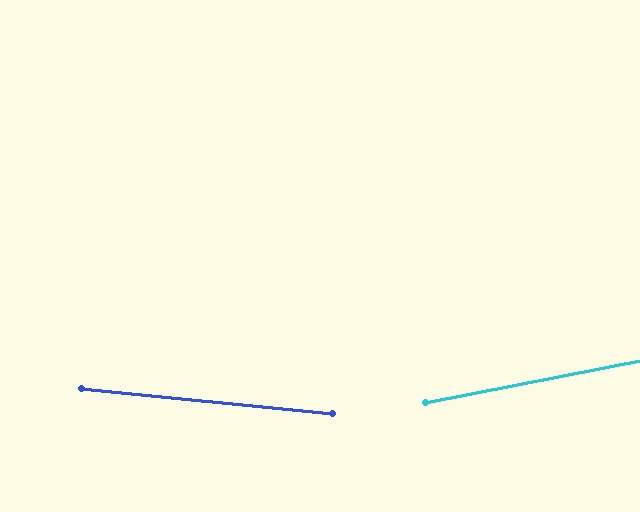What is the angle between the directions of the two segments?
Approximately 17 degrees.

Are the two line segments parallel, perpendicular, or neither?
Neither parallel nor perpendicular — they differ by about 17°.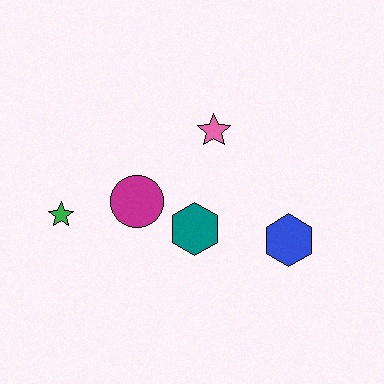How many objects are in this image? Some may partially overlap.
There are 5 objects.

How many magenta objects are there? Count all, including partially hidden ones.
There is 1 magenta object.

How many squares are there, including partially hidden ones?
There are no squares.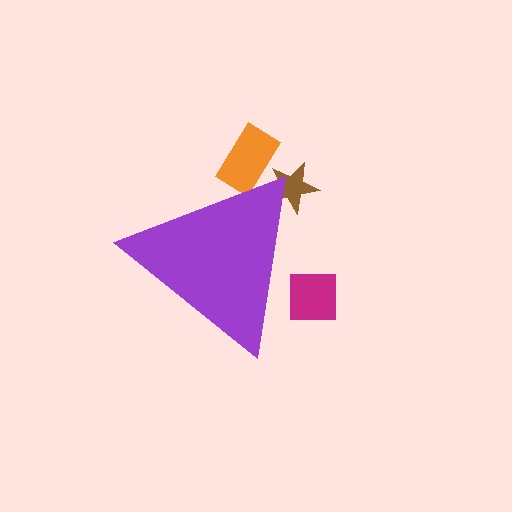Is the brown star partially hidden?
Yes, the brown star is partially hidden behind the purple triangle.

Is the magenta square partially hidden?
Yes, the magenta square is partially hidden behind the purple triangle.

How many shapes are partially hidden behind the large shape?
3 shapes are partially hidden.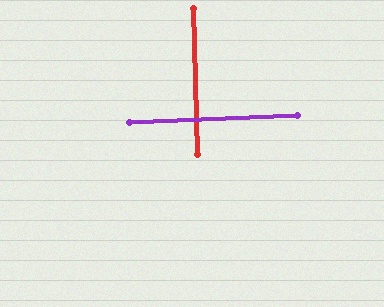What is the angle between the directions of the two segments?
Approximately 89 degrees.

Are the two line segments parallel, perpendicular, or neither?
Perpendicular — they meet at approximately 89°.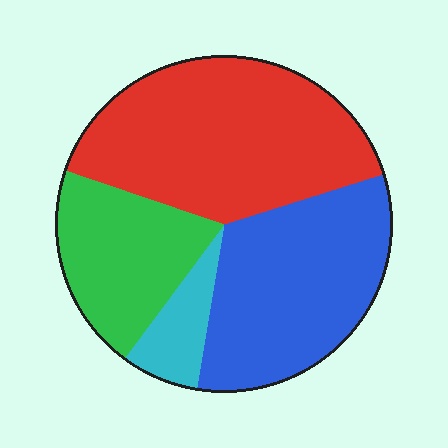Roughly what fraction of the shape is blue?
Blue covers roughly 30% of the shape.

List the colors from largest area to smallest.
From largest to smallest: red, blue, green, cyan.